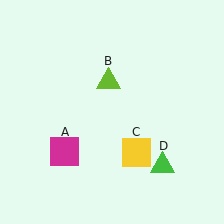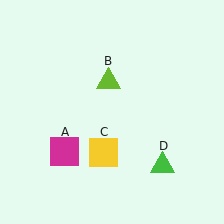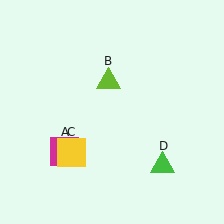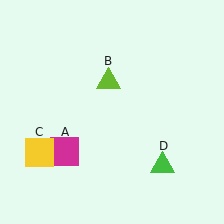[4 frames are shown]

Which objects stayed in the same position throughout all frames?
Magenta square (object A) and lime triangle (object B) and green triangle (object D) remained stationary.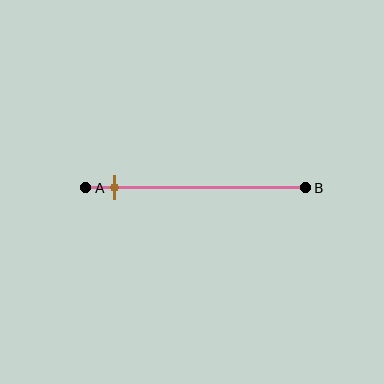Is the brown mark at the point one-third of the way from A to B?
No, the mark is at about 15% from A, not at the 33% one-third point.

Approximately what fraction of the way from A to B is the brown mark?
The brown mark is approximately 15% of the way from A to B.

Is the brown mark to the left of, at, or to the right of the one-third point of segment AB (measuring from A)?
The brown mark is to the left of the one-third point of segment AB.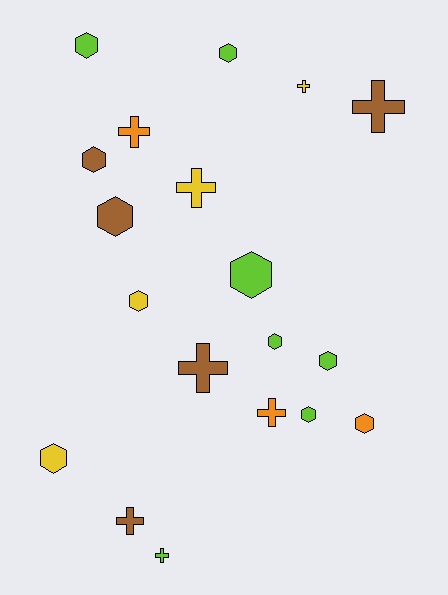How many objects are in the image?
There are 19 objects.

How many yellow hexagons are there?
There are 2 yellow hexagons.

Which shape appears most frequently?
Hexagon, with 11 objects.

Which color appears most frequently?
Lime, with 7 objects.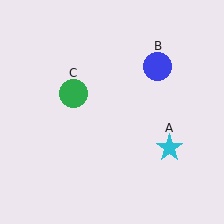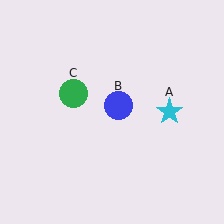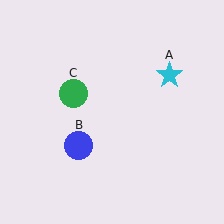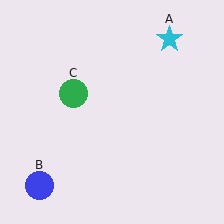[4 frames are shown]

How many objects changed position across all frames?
2 objects changed position: cyan star (object A), blue circle (object B).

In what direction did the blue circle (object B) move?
The blue circle (object B) moved down and to the left.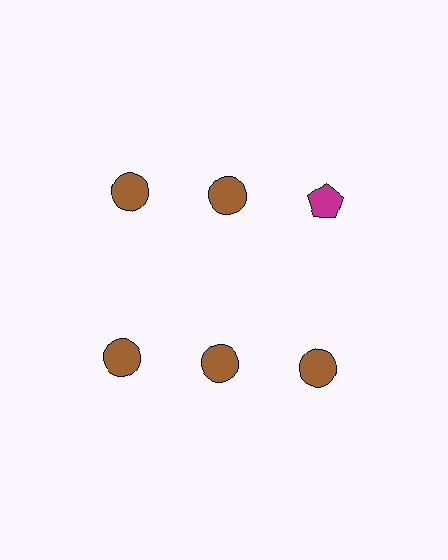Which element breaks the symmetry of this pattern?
The magenta pentagon in the top row, center column breaks the symmetry. All other shapes are brown circles.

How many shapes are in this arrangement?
There are 6 shapes arranged in a grid pattern.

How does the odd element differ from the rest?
It differs in both color (magenta instead of brown) and shape (pentagon instead of circle).